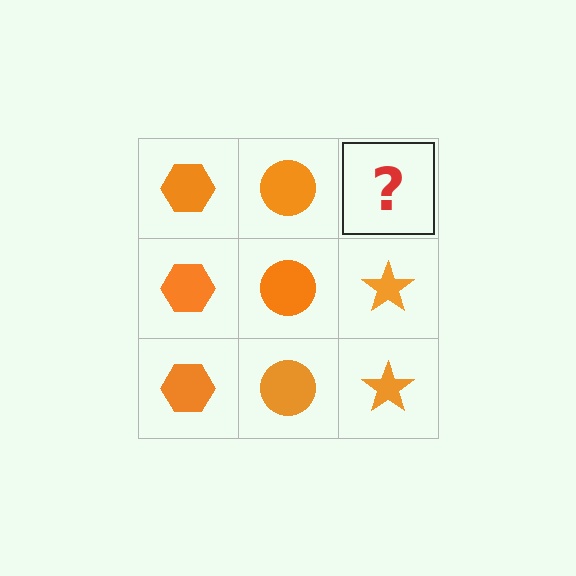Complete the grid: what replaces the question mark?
The question mark should be replaced with an orange star.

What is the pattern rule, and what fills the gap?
The rule is that each column has a consistent shape. The gap should be filled with an orange star.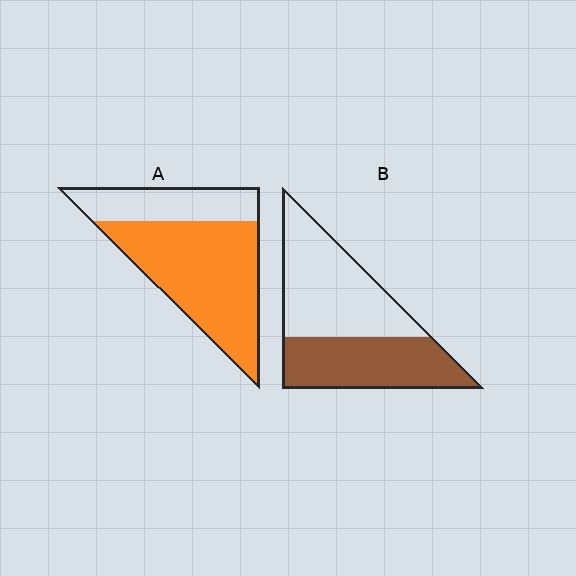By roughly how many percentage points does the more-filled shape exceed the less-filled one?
By roughly 25 percentage points (A over B).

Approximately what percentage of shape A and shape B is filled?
A is approximately 70% and B is approximately 45%.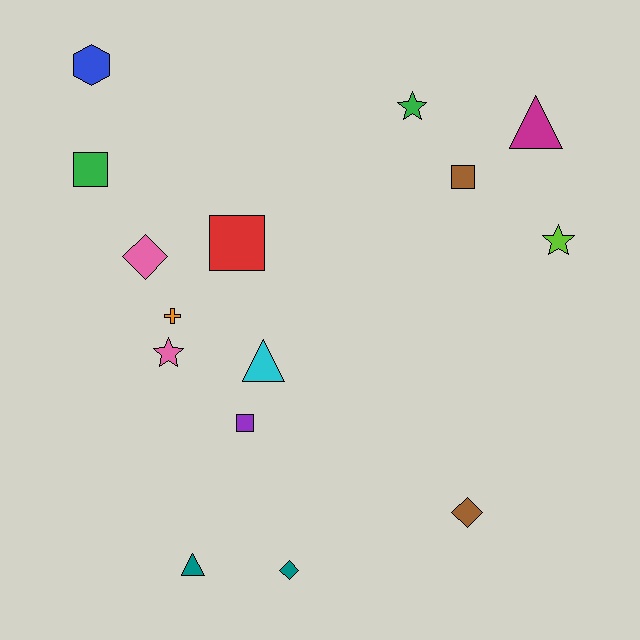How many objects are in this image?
There are 15 objects.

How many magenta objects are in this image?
There is 1 magenta object.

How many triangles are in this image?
There are 3 triangles.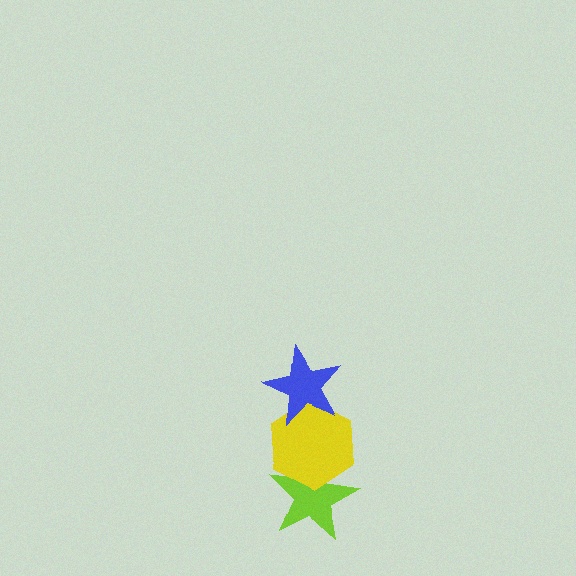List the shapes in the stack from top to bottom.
From top to bottom: the blue star, the yellow hexagon, the lime star.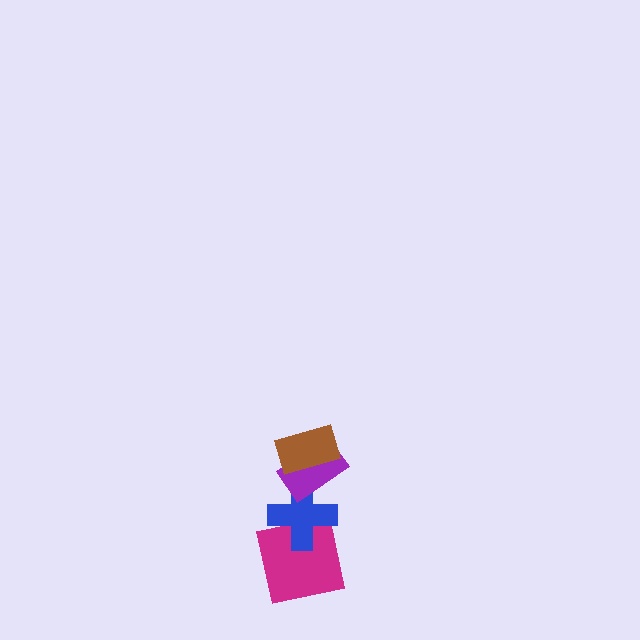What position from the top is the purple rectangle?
The purple rectangle is 2nd from the top.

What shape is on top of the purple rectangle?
The brown rectangle is on top of the purple rectangle.